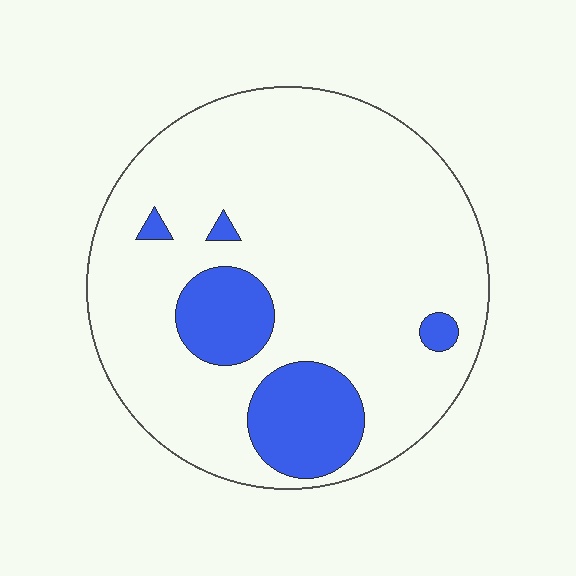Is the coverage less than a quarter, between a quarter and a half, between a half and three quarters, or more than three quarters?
Less than a quarter.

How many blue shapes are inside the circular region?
5.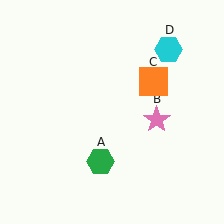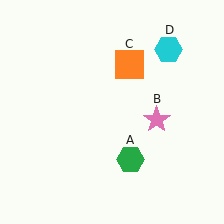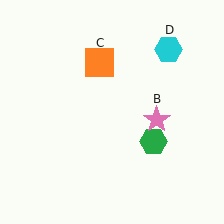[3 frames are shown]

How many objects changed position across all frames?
2 objects changed position: green hexagon (object A), orange square (object C).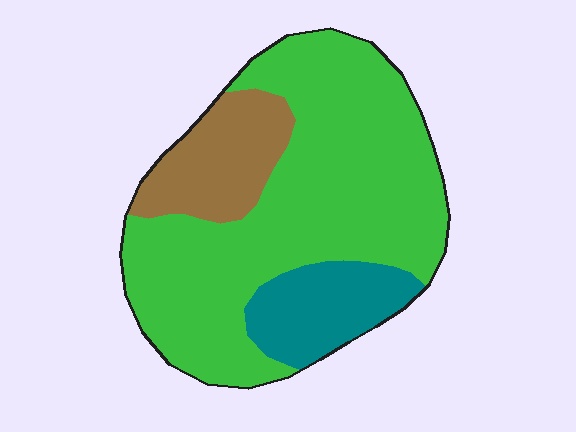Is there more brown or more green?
Green.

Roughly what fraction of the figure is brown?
Brown covers roughly 15% of the figure.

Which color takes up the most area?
Green, at roughly 70%.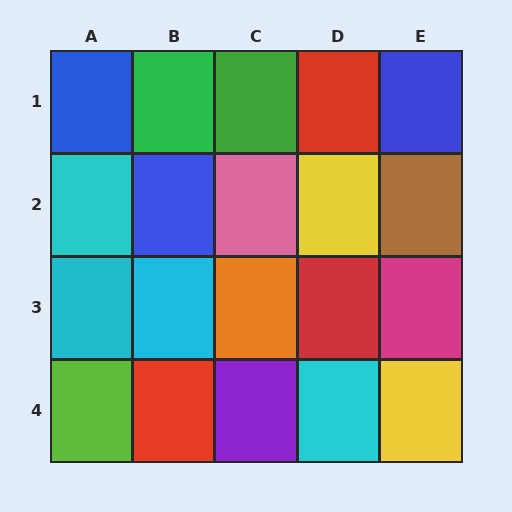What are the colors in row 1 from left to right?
Blue, green, green, red, blue.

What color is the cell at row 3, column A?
Cyan.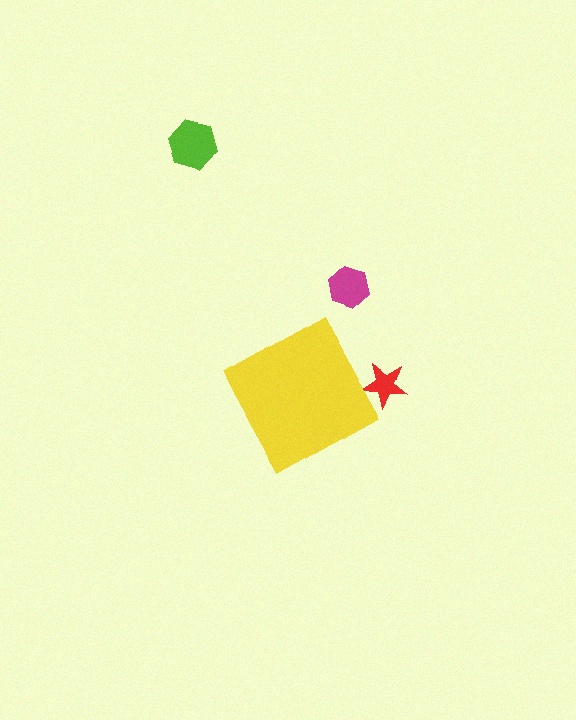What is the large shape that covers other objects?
A yellow diamond.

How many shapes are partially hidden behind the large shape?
1 shape is partially hidden.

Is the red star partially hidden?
Yes, the red star is partially hidden behind the yellow diamond.